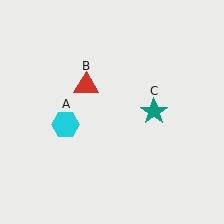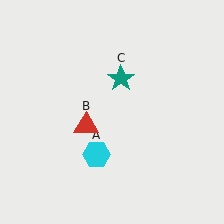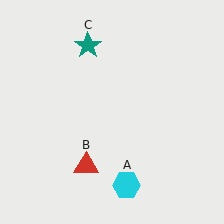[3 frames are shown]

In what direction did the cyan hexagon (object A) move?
The cyan hexagon (object A) moved down and to the right.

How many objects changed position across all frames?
3 objects changed position: cyan hexagon (object A), red triangle (object B), teal star (object C).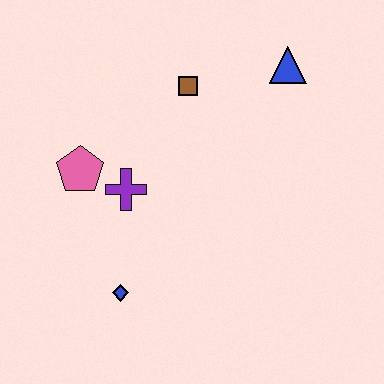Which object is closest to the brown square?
The blue triangle is closest to the brown square.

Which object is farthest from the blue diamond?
The blue triangle is farthest from the blue diamond.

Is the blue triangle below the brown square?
No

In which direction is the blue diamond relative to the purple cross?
The blue diamond is below the purple cross.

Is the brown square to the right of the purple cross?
Yes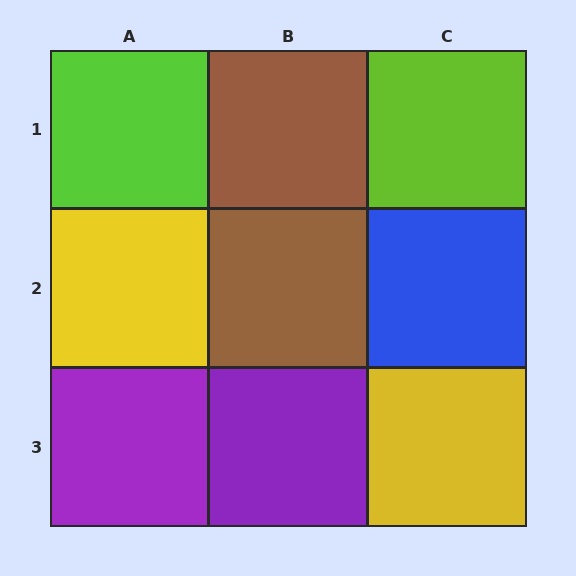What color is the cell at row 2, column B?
Brown.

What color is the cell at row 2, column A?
Yellow.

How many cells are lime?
2 cells are lime.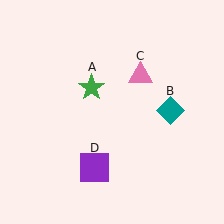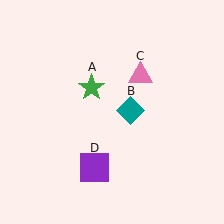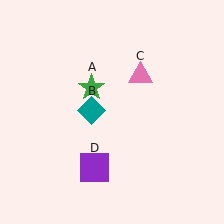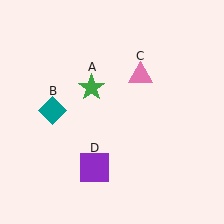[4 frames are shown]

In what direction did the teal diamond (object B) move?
The teal diamond (object B) moved left.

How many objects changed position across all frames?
1 object changed position: teal diamond (object B).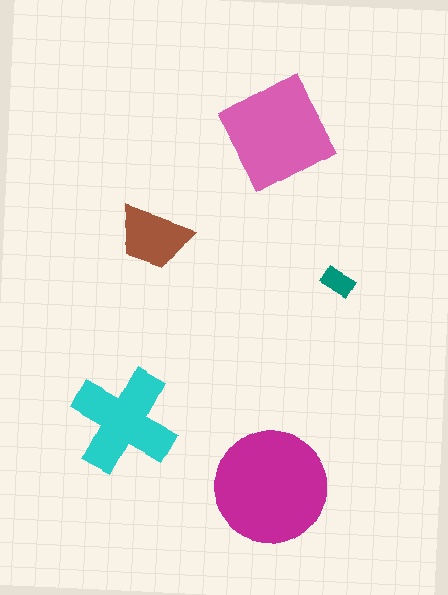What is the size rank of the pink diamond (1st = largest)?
2nd.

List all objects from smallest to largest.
The teal rectangle, the brown trapezoid, the cyan cross, the pink diamond, the magenta circle.